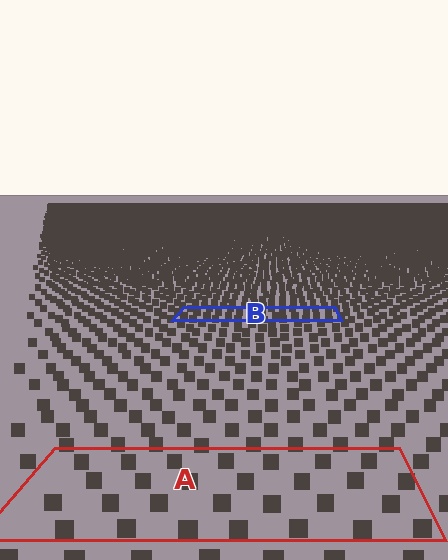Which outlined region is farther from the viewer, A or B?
Region B is farther from the viewer — the texture elements inside it appear smaller and more densely packed.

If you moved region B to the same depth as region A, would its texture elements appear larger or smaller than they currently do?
They would appear larger. At a closer depth, the same texture elements are projected at a bigger on-screen size.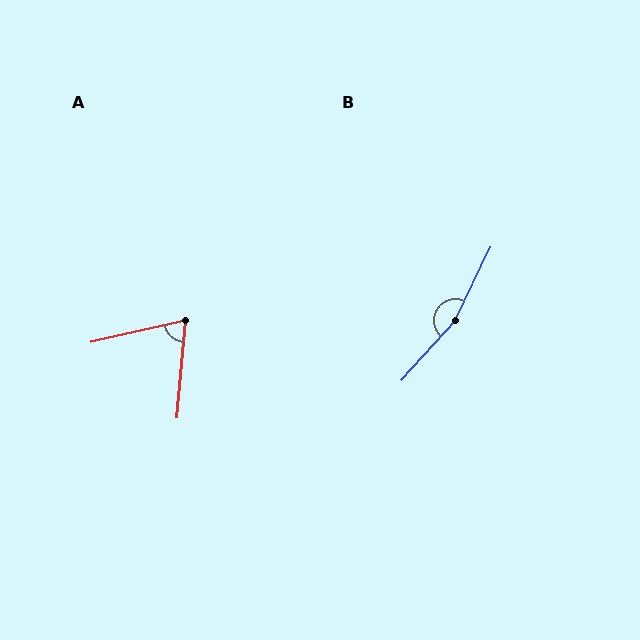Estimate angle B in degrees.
Approximately 164 degrees.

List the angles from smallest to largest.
A (72°), B (164°).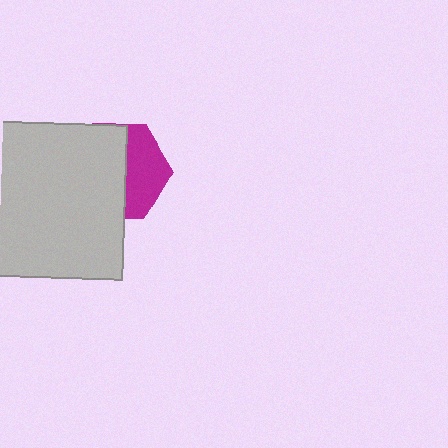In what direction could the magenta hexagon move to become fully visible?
The magenta hexagon could move right. That would shift it out from behind the light gray square entirely.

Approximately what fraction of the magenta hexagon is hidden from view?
Roughly 61% of the magenta hexagon is hidden behind the light gray square.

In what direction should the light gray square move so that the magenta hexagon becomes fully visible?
The light gray square should move left. That is the shortest direction to clear the overlap and leave the magenta hexagon fully visible.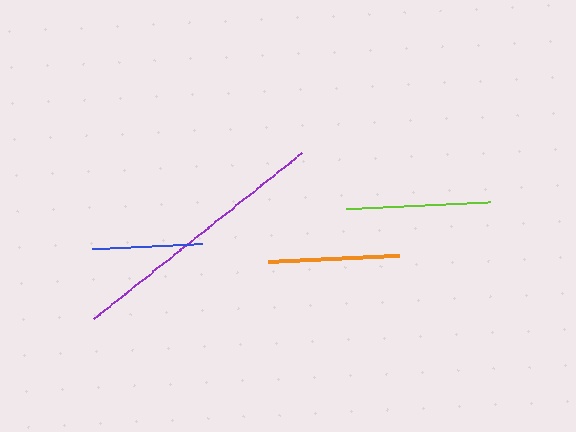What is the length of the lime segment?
The lime segment is approximately 144 pixels long.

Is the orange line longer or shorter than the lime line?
The lime line is longer than the orange line.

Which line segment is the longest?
The purple line is the longest at approximately 266 pixels.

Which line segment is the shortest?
The blue line is the shortest at approximately 110 pixels.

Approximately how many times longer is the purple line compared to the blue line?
The purple line is approximately 2.4 times the length of the blue line.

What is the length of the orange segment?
The orange segment is approximately 131 pixels long.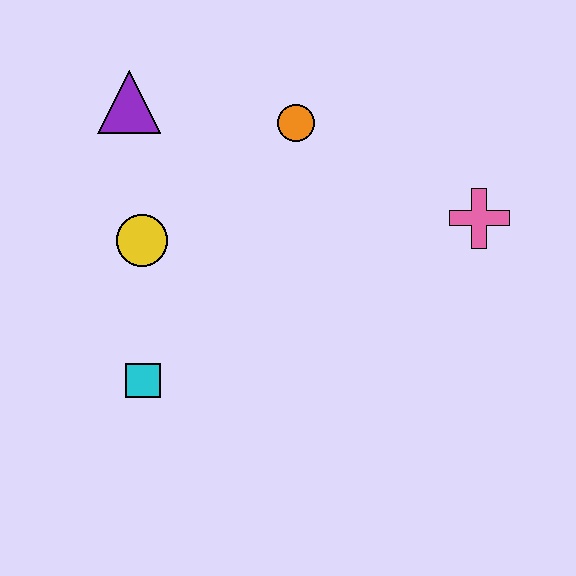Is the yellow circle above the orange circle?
No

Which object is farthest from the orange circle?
The cyan square is farthest from the orange circle.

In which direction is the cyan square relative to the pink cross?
The cyan square is to the left of the pink cross.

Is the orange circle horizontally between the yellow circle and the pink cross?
Yes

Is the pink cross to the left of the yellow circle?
No